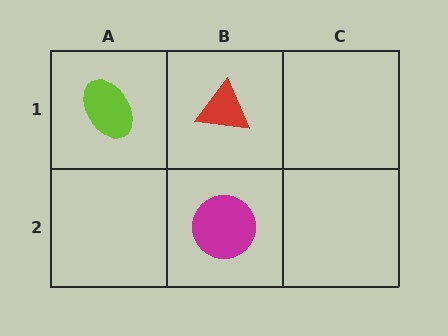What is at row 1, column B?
A red triangle.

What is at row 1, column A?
A lime ellipse.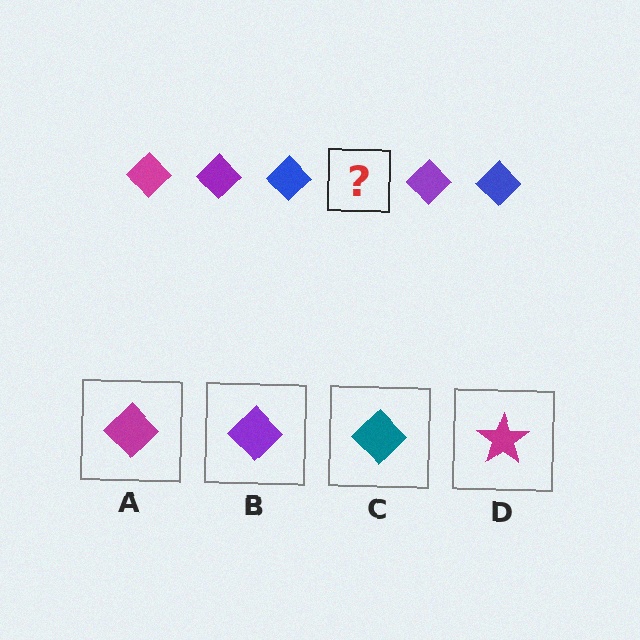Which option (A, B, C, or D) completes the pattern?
A.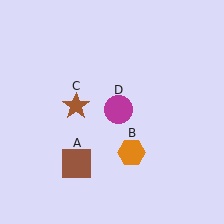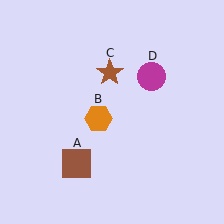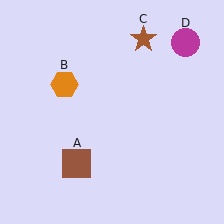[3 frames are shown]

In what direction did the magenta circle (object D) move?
The magenta circle (object D) moved up and to the right.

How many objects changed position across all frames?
3 objects changed position: orange hexagon (object B), brown star (object C), magenta circle (object D).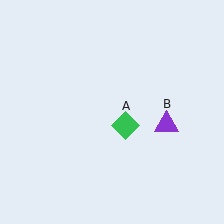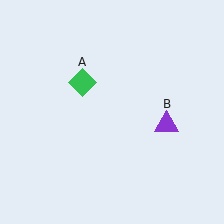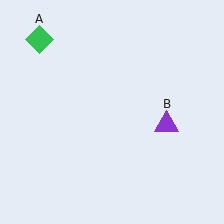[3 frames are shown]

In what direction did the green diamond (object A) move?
The green diamond (object A) moved up and to the left.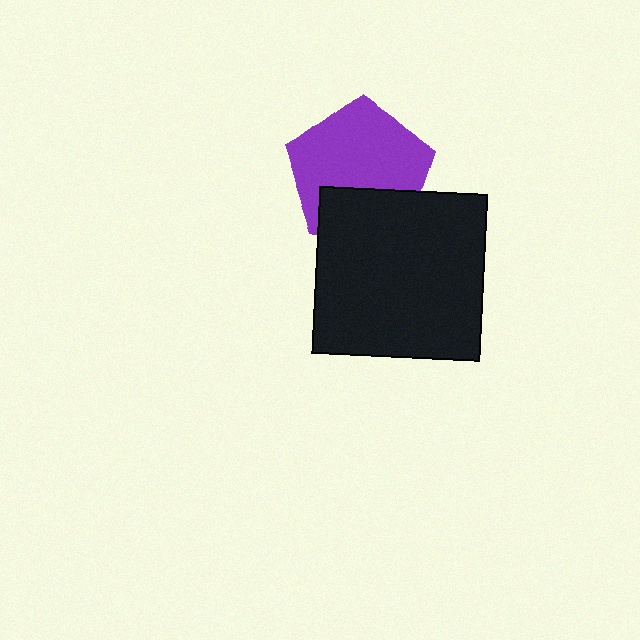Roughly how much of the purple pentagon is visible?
Most of it is visible (roughly 69%).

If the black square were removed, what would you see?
You would see the complete purple pentagon.